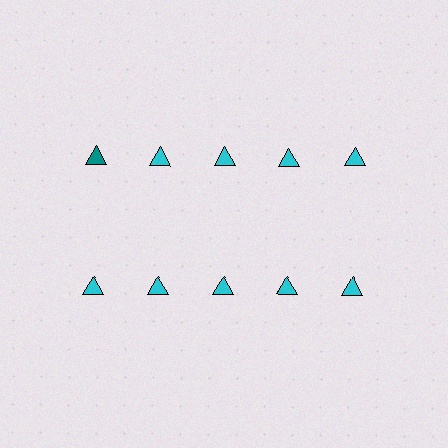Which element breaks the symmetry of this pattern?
The teal triangle in the top row, leftmost column breaks the symmetry. All other shapes are cyan triangles.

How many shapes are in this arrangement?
There are 10 shapes arranged in a grid pattern.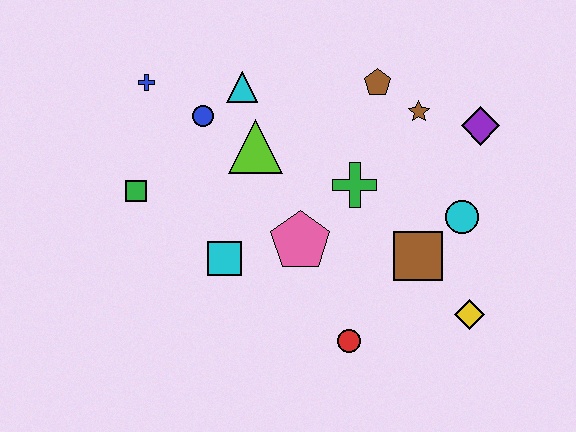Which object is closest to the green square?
The blue circle is closest to the green square.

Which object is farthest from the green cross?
The blue cross is farthest from the green cross.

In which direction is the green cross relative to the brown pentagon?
The green cross is below the brown pentagon.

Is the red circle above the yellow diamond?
No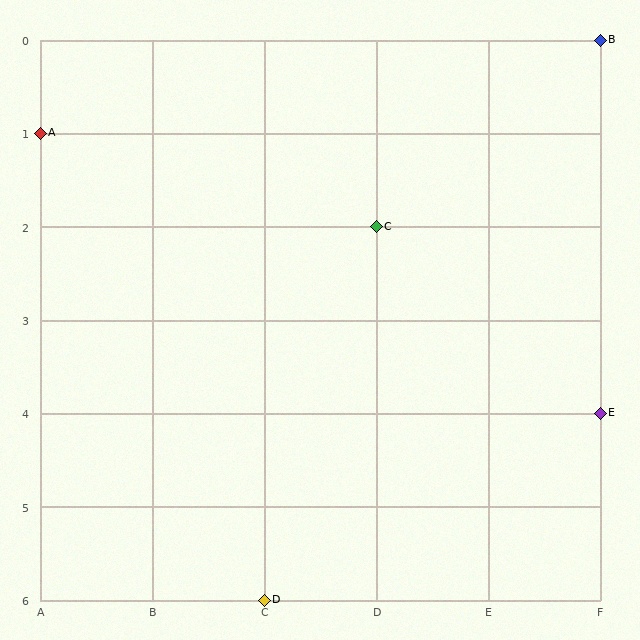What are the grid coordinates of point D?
Point D is at grid coordinates (C, 6).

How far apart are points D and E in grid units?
Points D and E are 3 columns and 2 rows apart (about 3.6 grid units diagonally).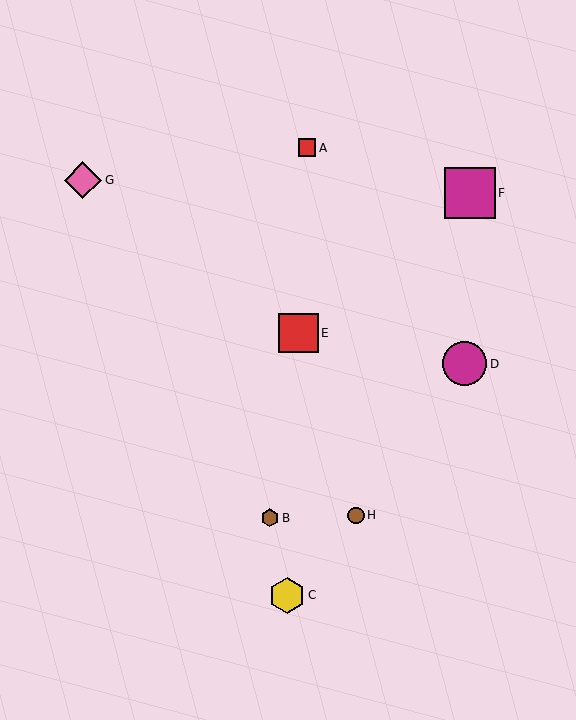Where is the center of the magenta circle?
The center of the magenta circle is at (465, 364).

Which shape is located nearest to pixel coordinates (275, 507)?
The brown hexagon (labeled B) at (270, 518) is nearest to that location.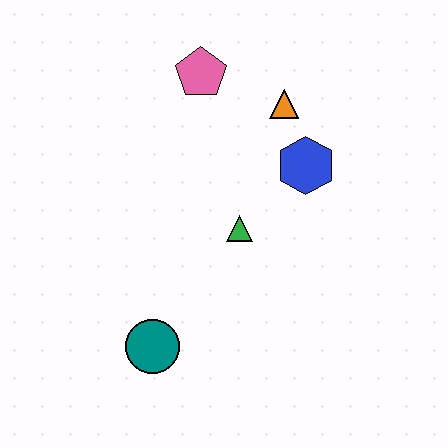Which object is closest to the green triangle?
The blue hexagon is closest to the green triangle.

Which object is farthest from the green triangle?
The pink pentagon is farthest from the green triangle.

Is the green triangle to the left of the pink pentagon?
No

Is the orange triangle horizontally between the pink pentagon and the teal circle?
No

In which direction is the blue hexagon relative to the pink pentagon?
The blue hexagon is to the right of the pink pentagon.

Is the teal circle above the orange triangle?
No